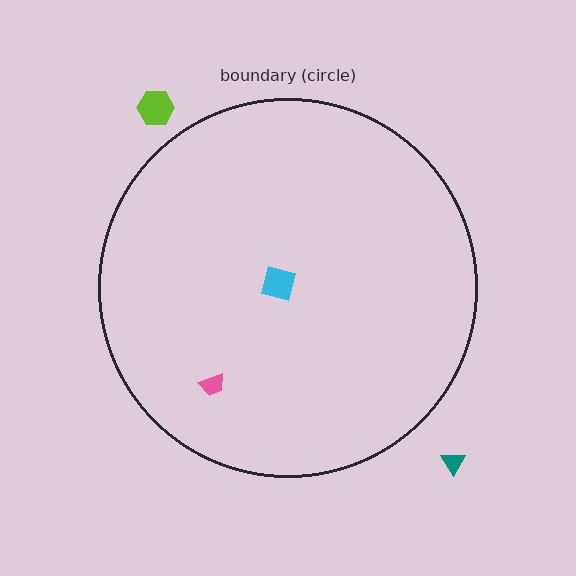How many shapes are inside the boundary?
2 inside, 2 outside.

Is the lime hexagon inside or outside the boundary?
Outside.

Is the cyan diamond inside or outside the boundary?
Inside.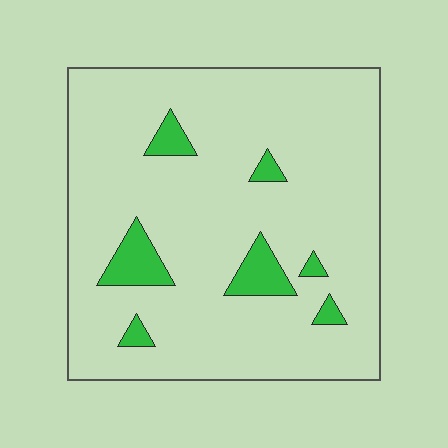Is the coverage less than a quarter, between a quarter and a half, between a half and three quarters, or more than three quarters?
Less than a quarter.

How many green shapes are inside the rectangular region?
7.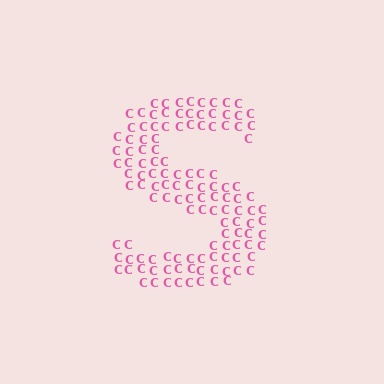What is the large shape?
The large shape is the letter S.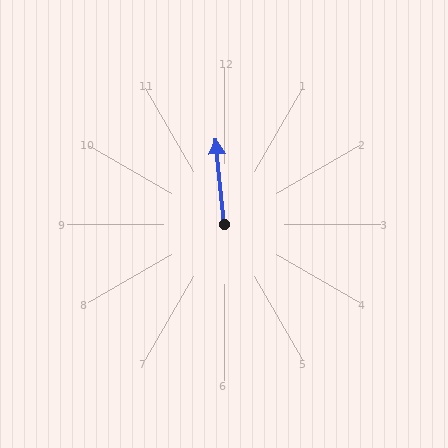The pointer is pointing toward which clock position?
Roughly 12 o'clock.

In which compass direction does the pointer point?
North.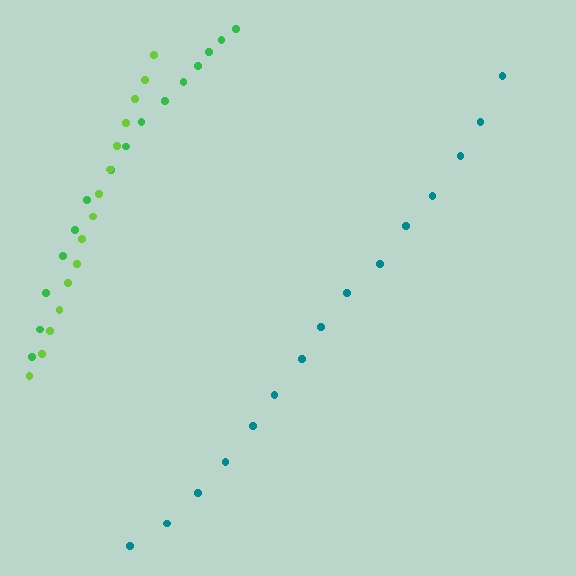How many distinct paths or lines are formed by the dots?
There are 3 distinct paths.